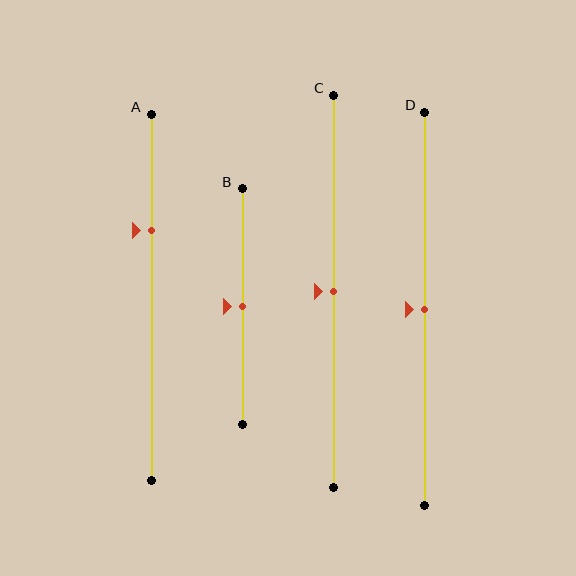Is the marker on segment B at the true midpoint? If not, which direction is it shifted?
Yes, the marker on segment B is at the true midpoint.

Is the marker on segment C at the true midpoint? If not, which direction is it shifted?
Yes, the marker on segment C is at the true midpoint.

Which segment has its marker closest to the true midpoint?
Segment B has its marker closest to the true midpoint.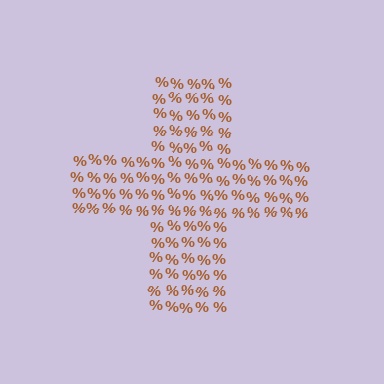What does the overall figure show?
The overall figure shows a cross.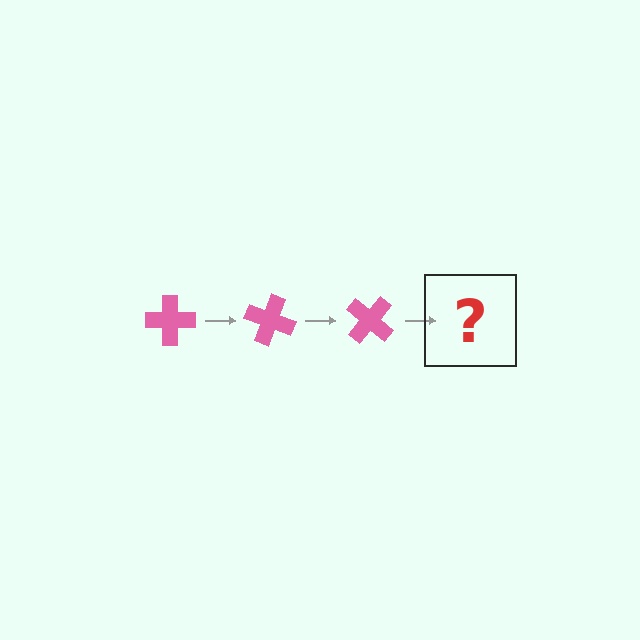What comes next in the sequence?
The next element should be a pink cross rotated 60 degrees.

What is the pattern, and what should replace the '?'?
The pattern is that the cross rotates 20 degrees each step. The '?' should be a pink cross rotated 60 degrees.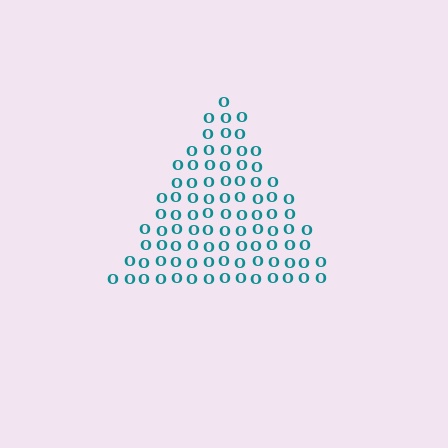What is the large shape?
The large shape is a triangle.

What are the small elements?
The small elements are letter O's.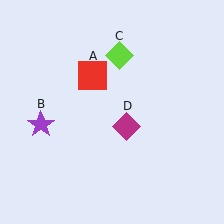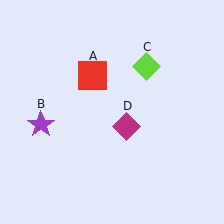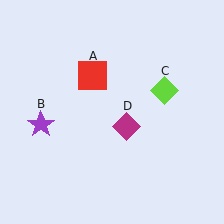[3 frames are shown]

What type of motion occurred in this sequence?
The lime diamond (object C) rotated clockwise around the center of the scene.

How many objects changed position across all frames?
1 object changed position: lime diamond (object C).